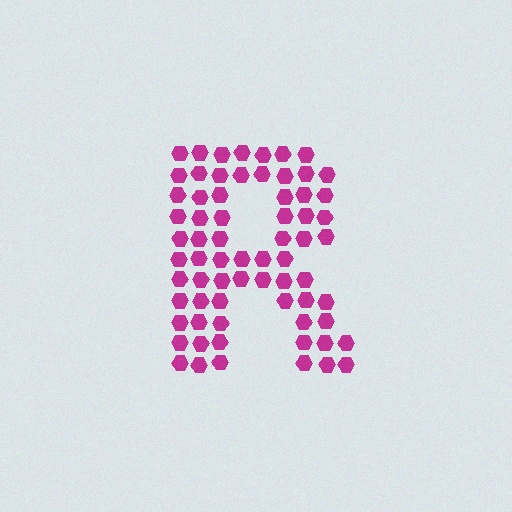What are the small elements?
The small elements are hexagons.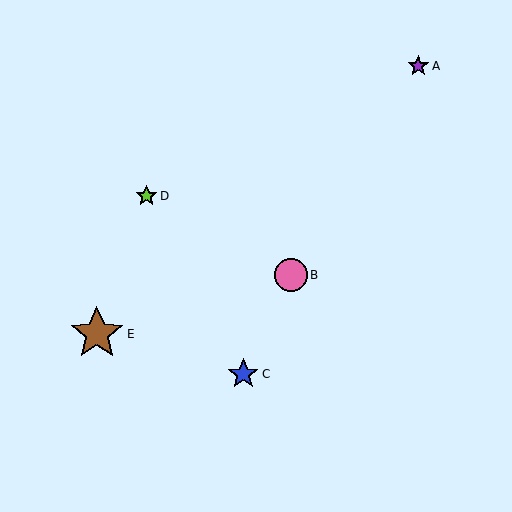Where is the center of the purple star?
The center of the purple star is at (418, 66).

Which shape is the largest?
The brown star (labeled E) is the largest.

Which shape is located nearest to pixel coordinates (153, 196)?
The lime star (labeled D) at (146, 196) is nearest to that location.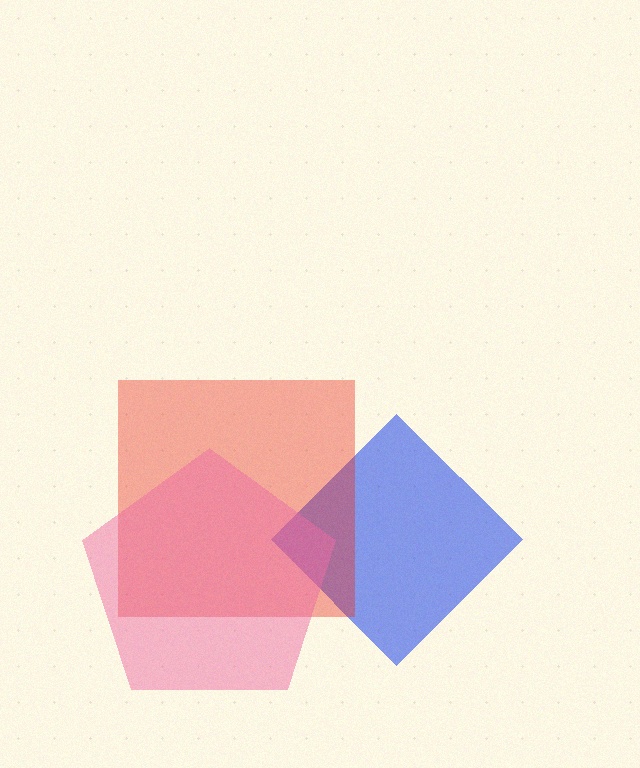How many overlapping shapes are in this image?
There are 3 overlapping shapes in the image.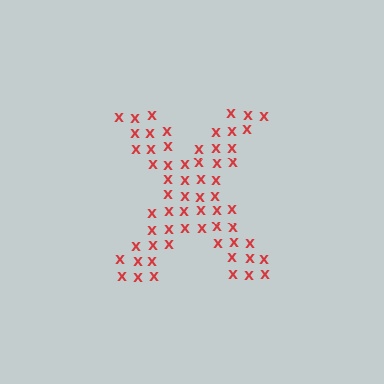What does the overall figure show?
The overall figure shows the letter X.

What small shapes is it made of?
It is made of small letter X's.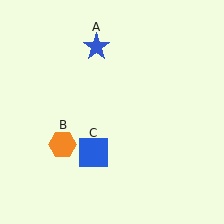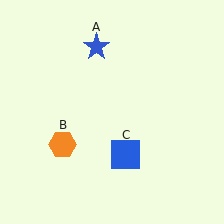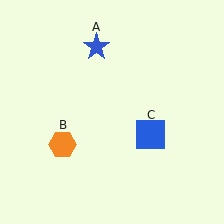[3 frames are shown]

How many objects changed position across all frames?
1 object changed position: blue square (object C).